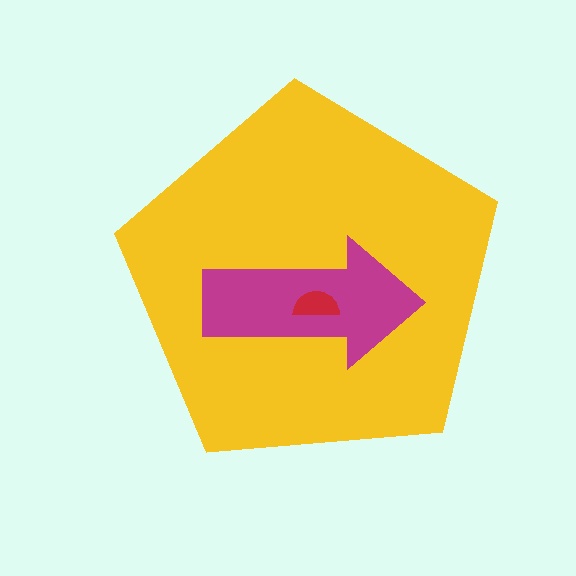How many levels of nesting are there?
3.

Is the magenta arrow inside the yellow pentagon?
Yes.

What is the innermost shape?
The red semicircle.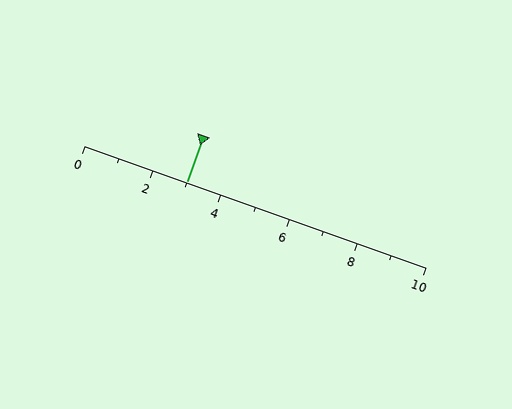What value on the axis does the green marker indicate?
The marker indicates approximately 3.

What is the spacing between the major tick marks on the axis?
The major ticks are spaced 2 apart.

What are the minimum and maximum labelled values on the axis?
The axis runs from 0 to 10.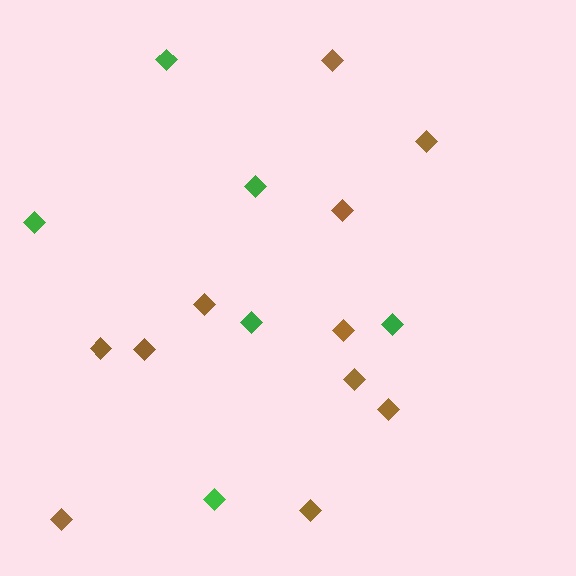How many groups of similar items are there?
There are 2 groups: one group of green diamonds (6) and one group of brown diamonds (11).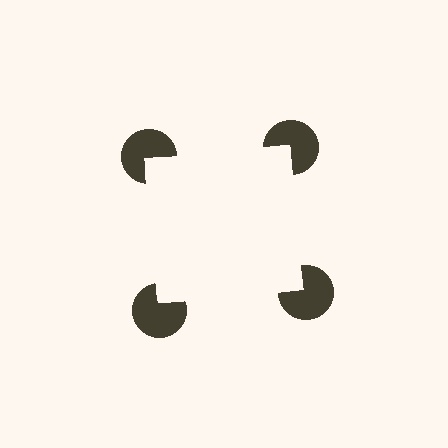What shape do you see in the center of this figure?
An illusory square — its edges are inferred from the aligned wedge cuts in the pac-man discs, not physically drawn.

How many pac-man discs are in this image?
There are 4 — one at each vertex of the illusory square.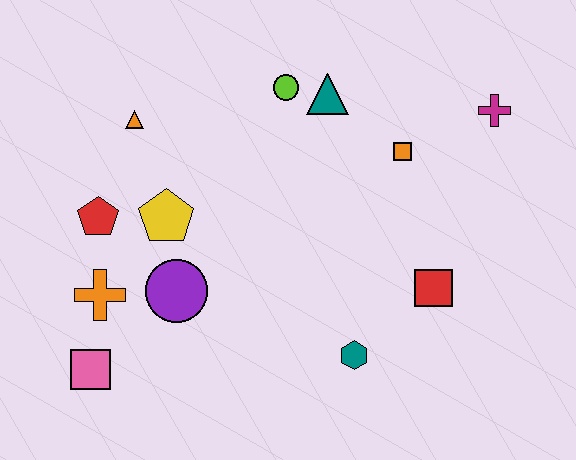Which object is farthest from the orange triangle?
The magenta cross is farthest from the orange triangle.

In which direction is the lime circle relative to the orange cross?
The lime circle is above the orange cross.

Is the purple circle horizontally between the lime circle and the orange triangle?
Yes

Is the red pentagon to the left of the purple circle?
Yes